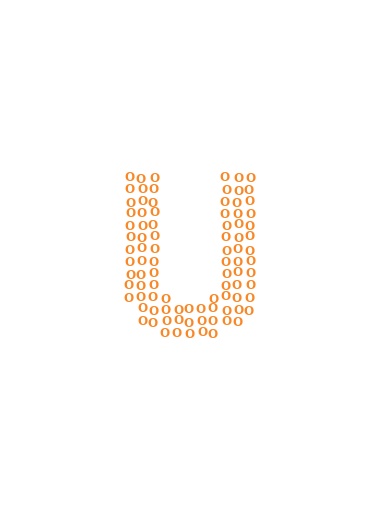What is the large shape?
The large shape is the letter U.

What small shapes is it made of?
It is made of small letter O's.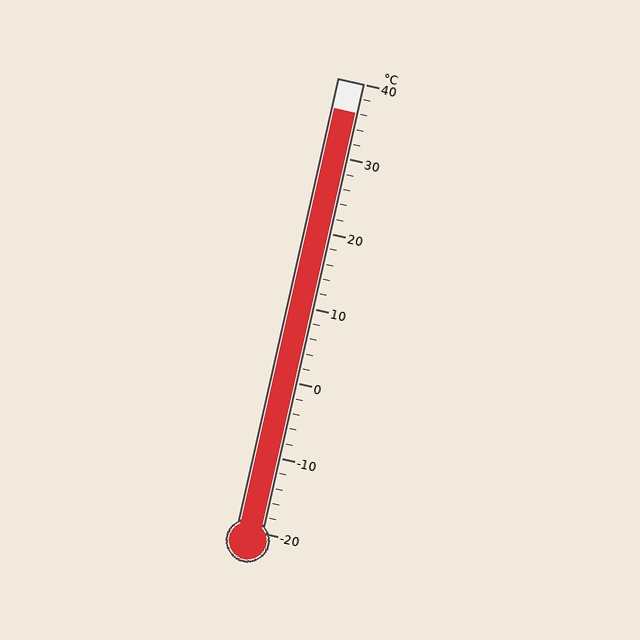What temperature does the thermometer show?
The thermometer shows approximately 36°C.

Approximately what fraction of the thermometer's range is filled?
The thermometer is filled to approximately 95% of its range.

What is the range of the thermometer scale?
The thermometer scale ranges from -20°C to 40°C.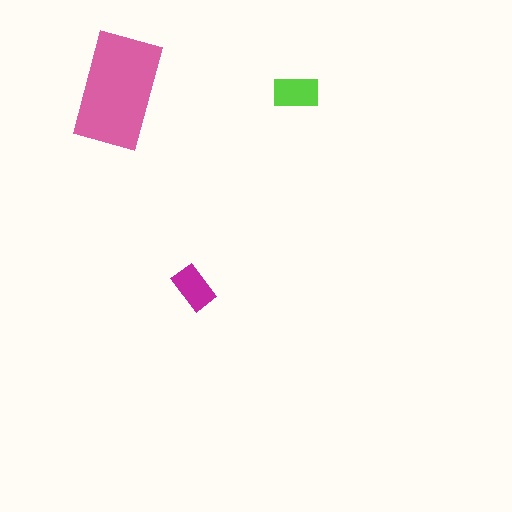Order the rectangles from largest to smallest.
the pink one, the lime one, the magenta one.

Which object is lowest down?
The magenta rectangle is bottommost.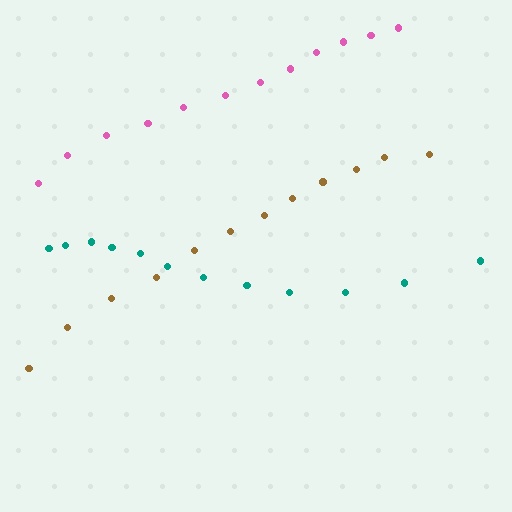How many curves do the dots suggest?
There are 3 distinct paths.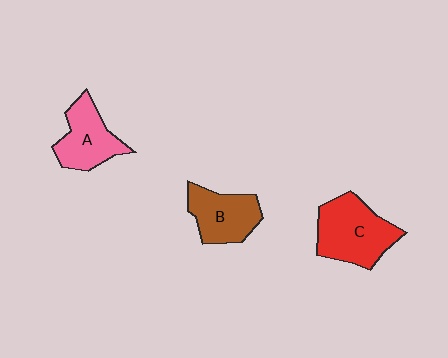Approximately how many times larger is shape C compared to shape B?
Approximately 1.3 times.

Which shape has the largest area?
Shape C (red).